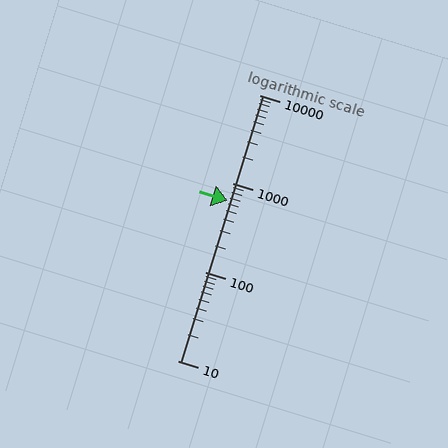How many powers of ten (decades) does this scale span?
The scale spans 3 decades, from 10 to 10000.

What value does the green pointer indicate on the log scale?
The pointer indicates approximately 640.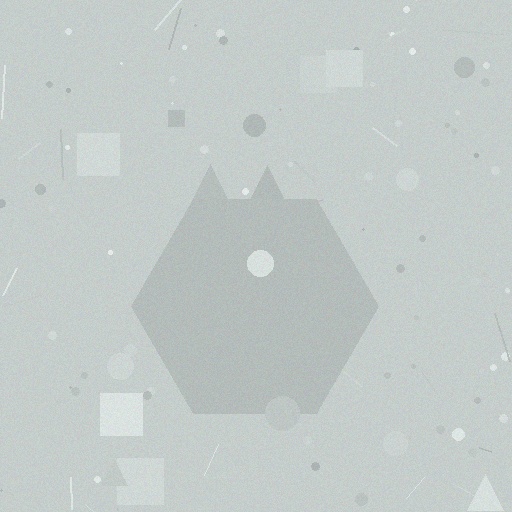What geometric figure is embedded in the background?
A hexagon is embedded in the background.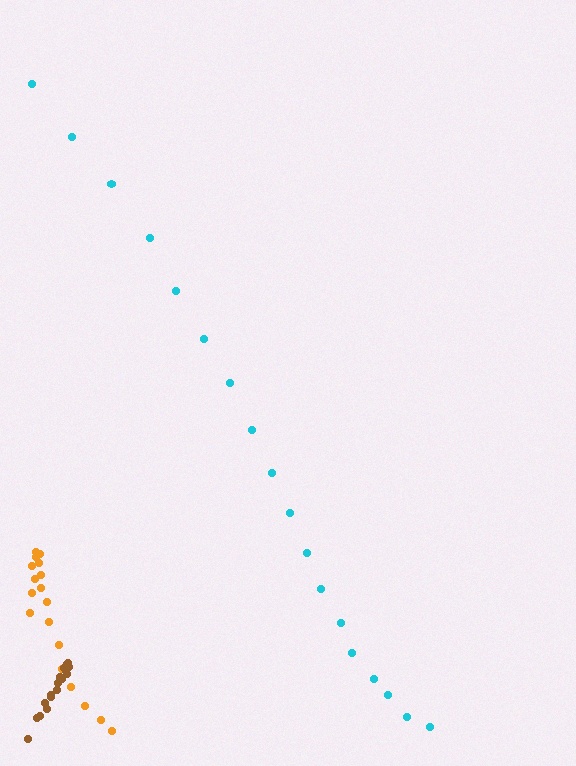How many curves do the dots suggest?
There are 3 distinct paths.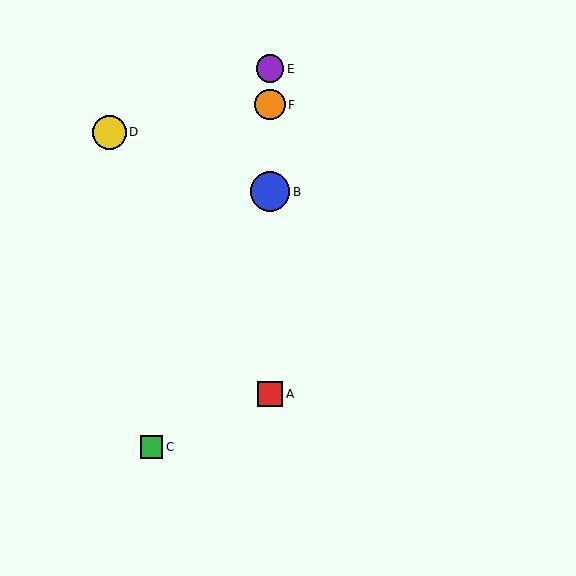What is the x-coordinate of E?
Object E is at x≈270.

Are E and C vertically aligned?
No, E is at x≈270 and C is at x≈152.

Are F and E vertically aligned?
Yes, both are at x≈270.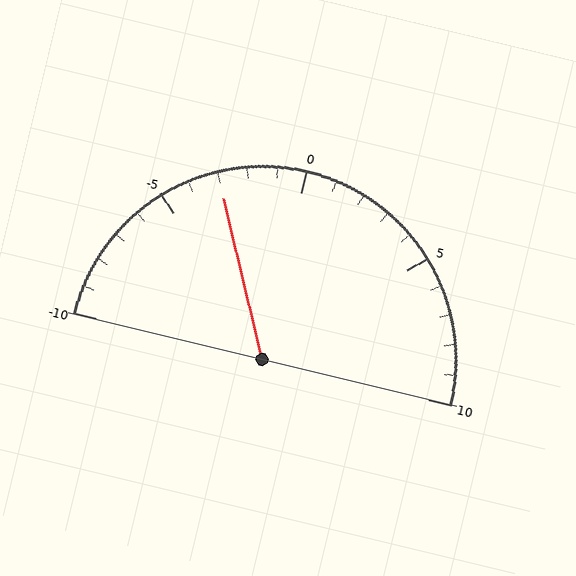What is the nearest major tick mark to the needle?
The nearest major tick mark is -5.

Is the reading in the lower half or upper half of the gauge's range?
The reading is in the lower half of the range (-10 to 10).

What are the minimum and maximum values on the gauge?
The gauge ranges from -10 to 10.